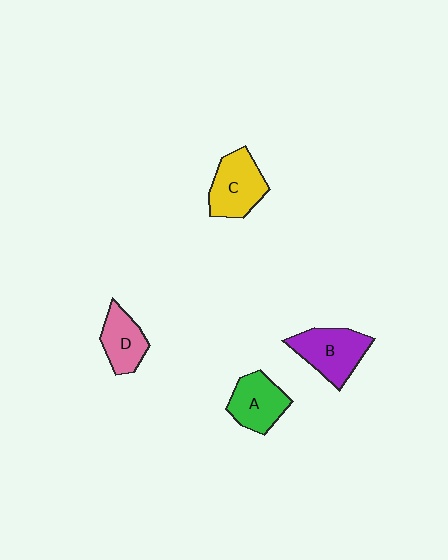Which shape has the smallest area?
Shape D (pink).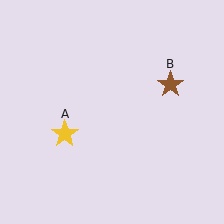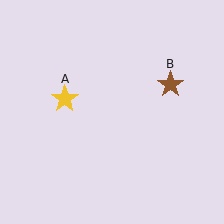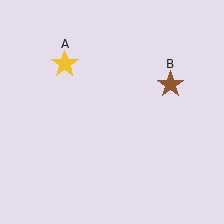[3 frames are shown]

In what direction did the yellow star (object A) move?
The yellow star (object A) moved up.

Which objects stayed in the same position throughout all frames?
Brown star (object B) remained stationary.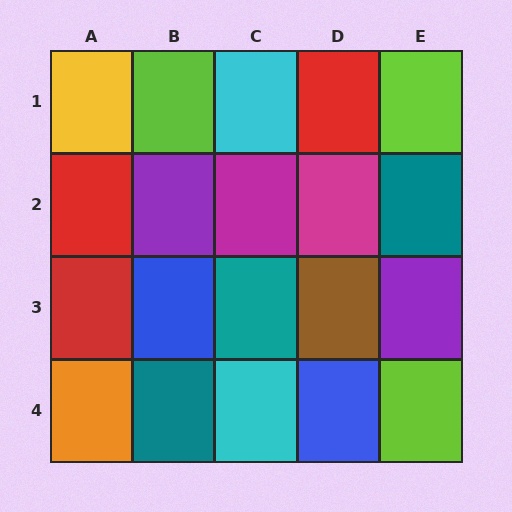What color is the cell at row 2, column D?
Magenta.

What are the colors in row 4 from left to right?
Orange, teal, cyan, blue, lime.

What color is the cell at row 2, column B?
Purple.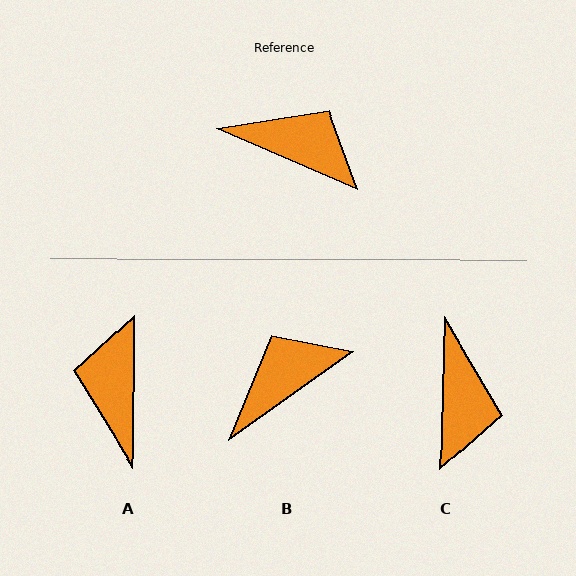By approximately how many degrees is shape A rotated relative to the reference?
Approximately 113 degrees counter-clockwise.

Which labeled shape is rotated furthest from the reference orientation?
A, about 113 degrees away.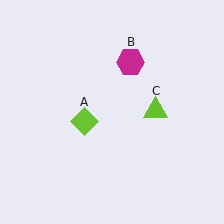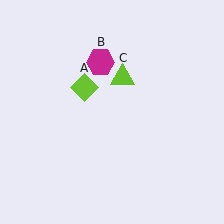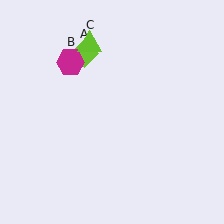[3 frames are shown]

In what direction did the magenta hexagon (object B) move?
The magenta hexagon (object B) moved left.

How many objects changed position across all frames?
3 objects changed position: lime diamond (object A), magenta hexagon (object B), lime triangle (object C).